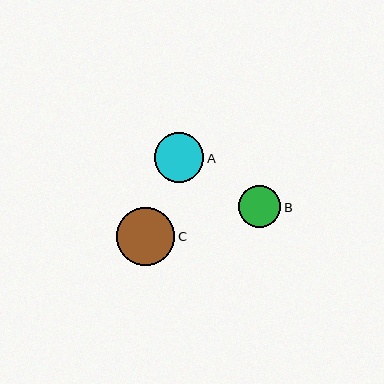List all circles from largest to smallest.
From largest to smallest: C, A, B.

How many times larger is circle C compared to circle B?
Circle C is approximately 1.4 times the size of circle B.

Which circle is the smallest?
Circle B is the smallest with a size of approximately 42 pixels.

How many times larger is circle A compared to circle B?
Circle A is approximately 1.2 times the size of circle B.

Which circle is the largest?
Circle C is the largest with a size of approximately 58 pixels.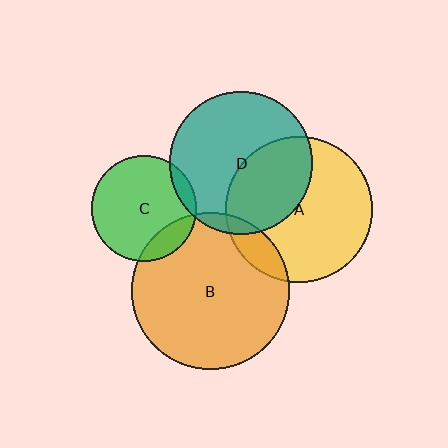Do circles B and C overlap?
Yes.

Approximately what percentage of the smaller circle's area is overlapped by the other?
Approximately 15%.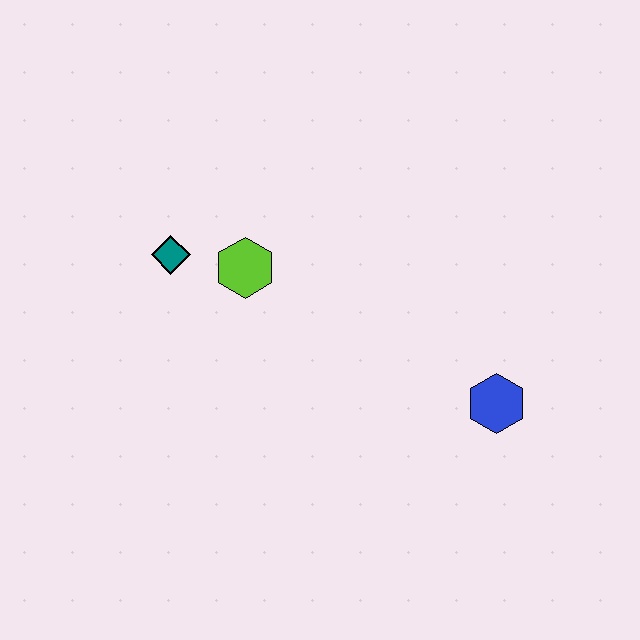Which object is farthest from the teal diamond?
The blue hexagon is farthest from the teal diamond.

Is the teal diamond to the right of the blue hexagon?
No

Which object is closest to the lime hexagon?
The teal diamond is closest to the lime hexagon.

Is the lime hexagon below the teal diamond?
Yes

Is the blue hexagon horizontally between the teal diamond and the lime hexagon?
No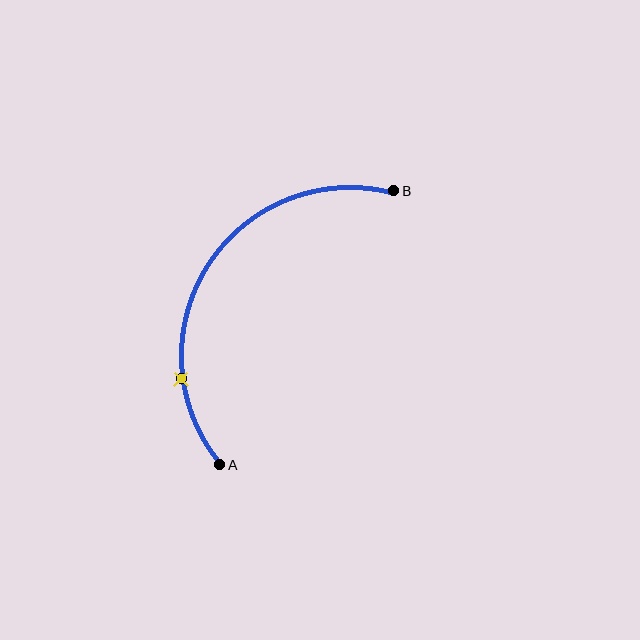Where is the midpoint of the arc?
The arc midpoint is the point on the curve farthest from the straight line joining A and B. It sits to the left of that line.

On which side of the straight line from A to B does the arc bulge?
The arc bulges to the left of the straight line connecting A and B.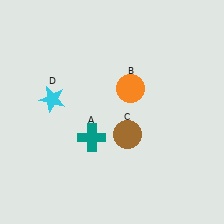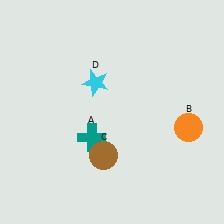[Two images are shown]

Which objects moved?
The objects that moved are: the orange circle (B), the brown circle (C), the cyan star (D).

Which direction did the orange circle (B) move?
The orange circle (B) moved right.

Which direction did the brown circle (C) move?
The brown circle (C) moved left.